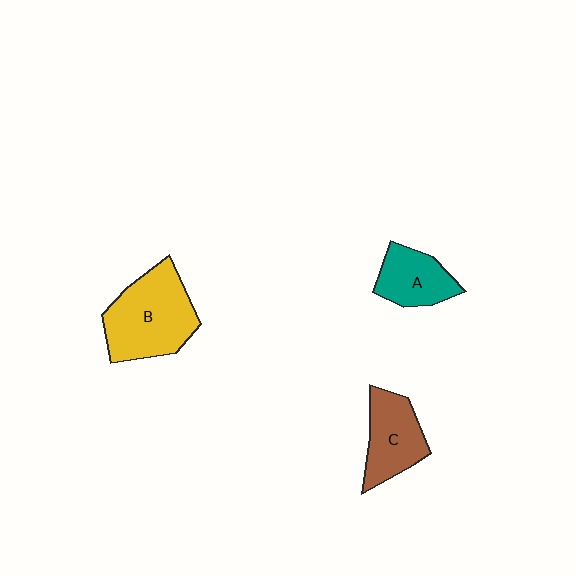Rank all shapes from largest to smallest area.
From largest to smallest: B (yellow), C (brown), A (teal).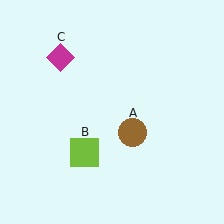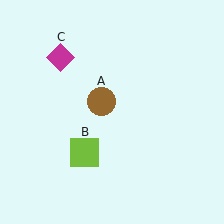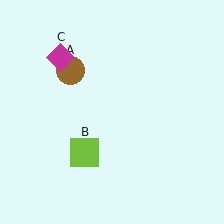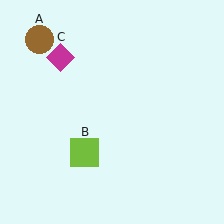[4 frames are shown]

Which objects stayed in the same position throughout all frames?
Lime square (object B) and magenta diamond (object C) remained stationary.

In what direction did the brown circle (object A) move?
The brown circle (object A) moved up and to the left.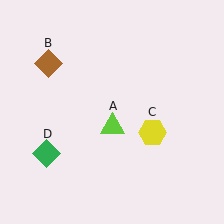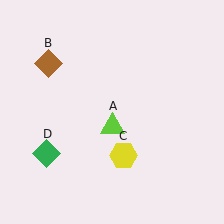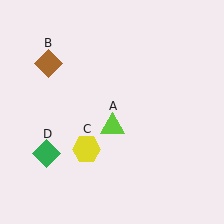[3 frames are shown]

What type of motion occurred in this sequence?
The yellow hexagon (object C) rotated clockwise around the center of the scene.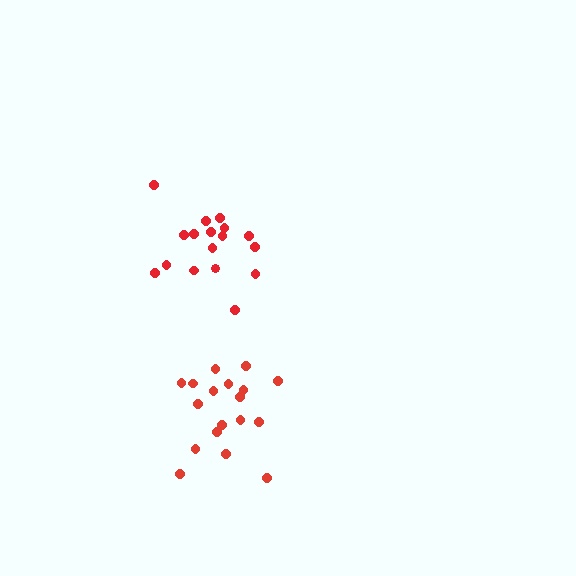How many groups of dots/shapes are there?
There are 2 groups.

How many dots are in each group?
Group 1: 17 dots, Group 2: 18 dots (35 total).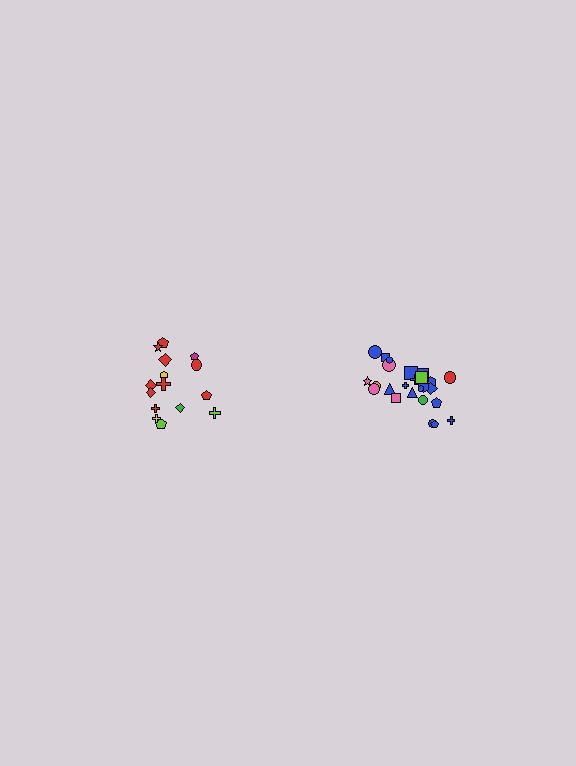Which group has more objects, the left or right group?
The right group.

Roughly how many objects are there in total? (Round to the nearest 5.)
Roughly 40 objects in total.